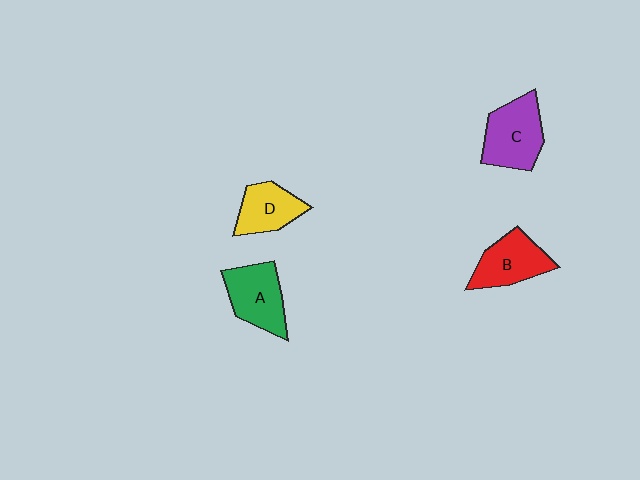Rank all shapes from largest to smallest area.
From largest to smallest: C (purple), A (green), B (red), D (yellow).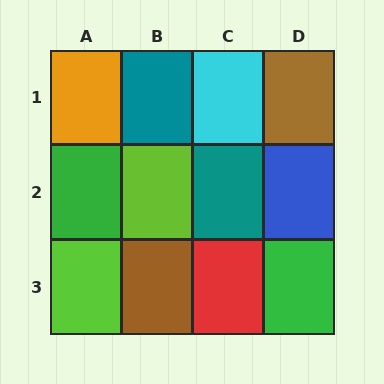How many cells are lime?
2 cells are lime.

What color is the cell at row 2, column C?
Teal.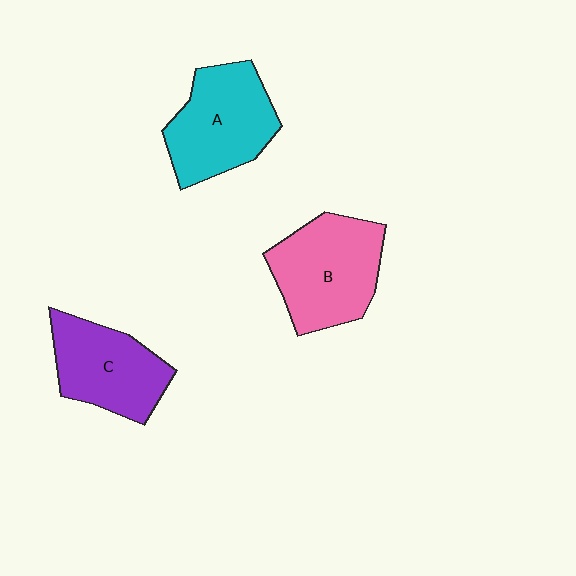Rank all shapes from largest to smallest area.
From largest to smallest: B (pink), A (cyan), C (purple).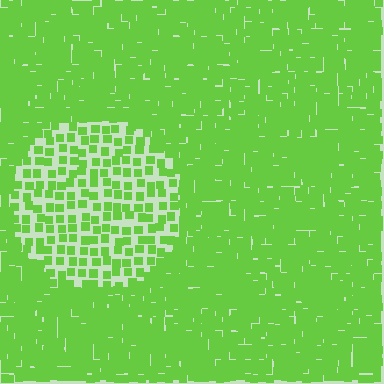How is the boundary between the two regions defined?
The boundary is defined by a change in element density (approximately 2.4x ratio). All elements are the same color, size, and shape.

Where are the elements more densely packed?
The elements are more densely packed outside the circle boundary.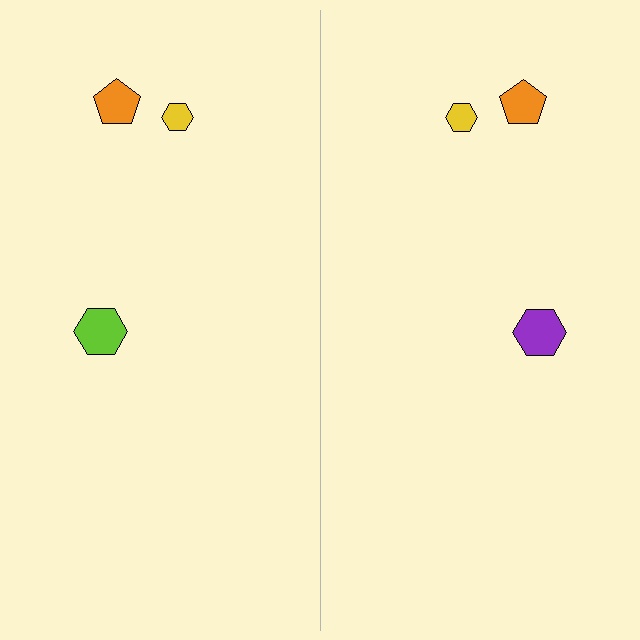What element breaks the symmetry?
The purple hexagon on the right side breaks the symmetry — its mirror counterpart is lime.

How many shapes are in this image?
There are 6 shapes in this image.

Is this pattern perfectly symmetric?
No, the pattern is not perfectly symmetric. The purple hexagon on the right side breaks the symmetry — its mirror counterpart is lime.